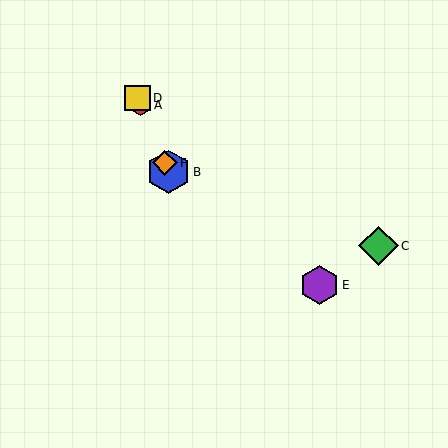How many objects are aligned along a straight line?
4 objects (A, B, D, F) are aligned along a straight line.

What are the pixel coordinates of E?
Object E is at (320, 285).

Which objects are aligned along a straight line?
Objects A, B, D, F are aligned along a straight line.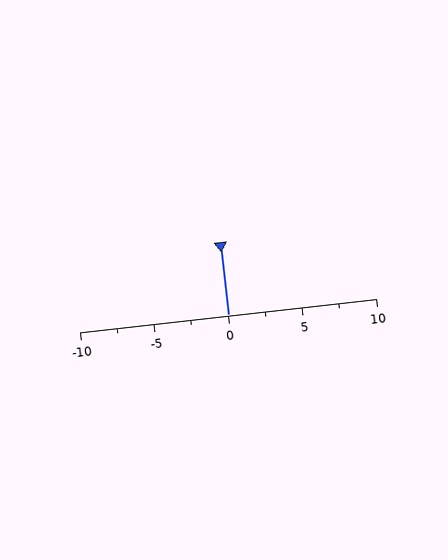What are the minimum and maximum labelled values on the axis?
The axis runs from -10 to 10.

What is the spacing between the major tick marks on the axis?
The major ticks are spaced 5 apart.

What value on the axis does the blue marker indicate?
The marker indicates approximately 0.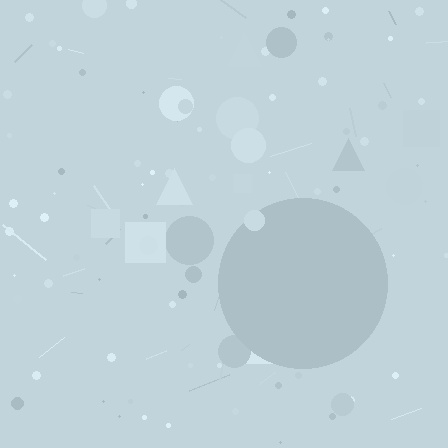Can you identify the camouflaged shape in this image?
The camouflaged shape is a circle.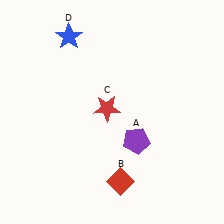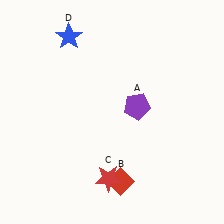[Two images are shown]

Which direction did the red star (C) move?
The red star (C) moved down.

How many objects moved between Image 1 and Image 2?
2 objects moved between the two images.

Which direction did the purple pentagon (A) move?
The purple pentagon (A) moved up.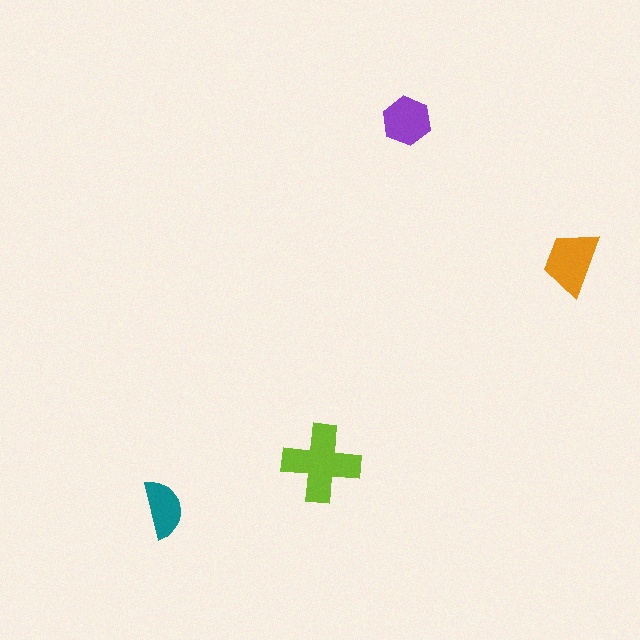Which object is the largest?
The lime cross.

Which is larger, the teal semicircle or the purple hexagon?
The purple hexagon.